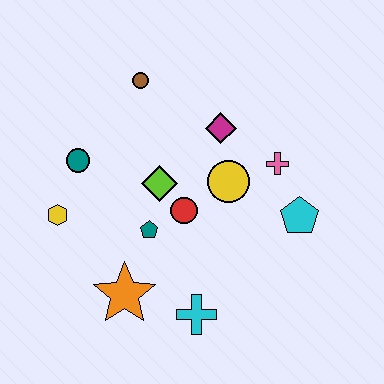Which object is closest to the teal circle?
The yellow hexagon is closest to the teal circle.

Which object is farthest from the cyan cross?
The brown circle is farthest from the cyan cross.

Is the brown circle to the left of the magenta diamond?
Yes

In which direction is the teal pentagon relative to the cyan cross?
The teal pentagon is above the cyan cross.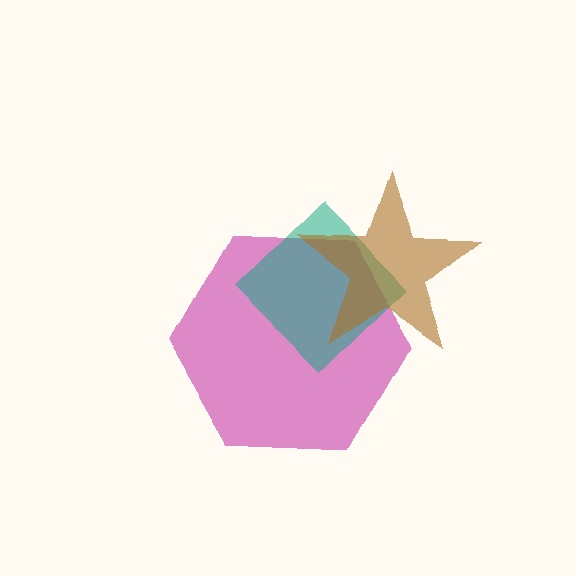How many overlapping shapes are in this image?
There are 3 overlapping shapes in the image.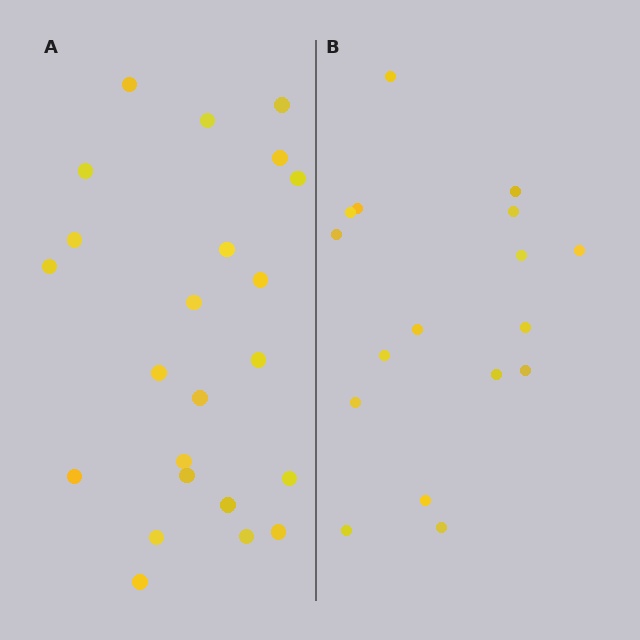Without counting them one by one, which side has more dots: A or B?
Region A (the left region) has more dots.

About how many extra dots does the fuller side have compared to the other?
Region A has about 6 more dots than region B.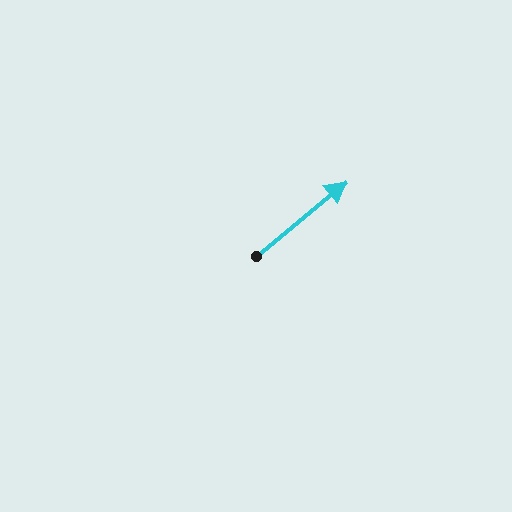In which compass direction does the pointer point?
Northeast.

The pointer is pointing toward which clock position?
Roughly 2 o'clock.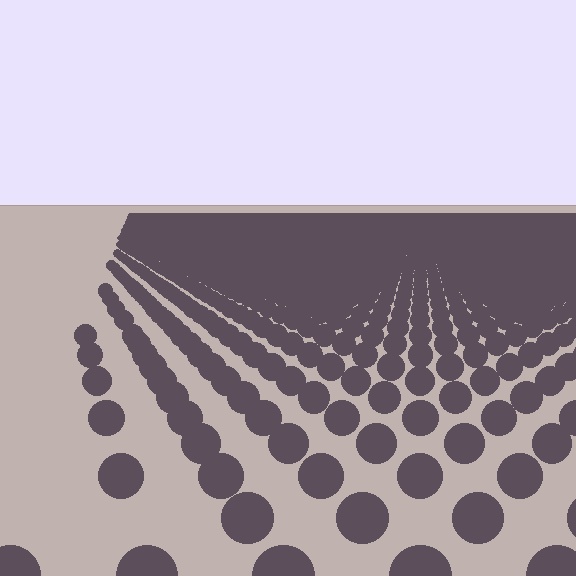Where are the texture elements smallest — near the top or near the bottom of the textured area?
Near the top.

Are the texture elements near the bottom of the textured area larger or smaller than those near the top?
Larger. Near the bottom, elements are closer to the viewer and appear at a bigger on-screen size.